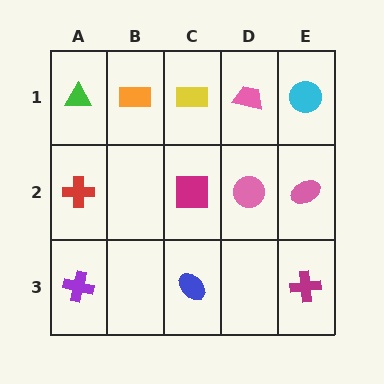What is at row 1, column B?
An orange rectangle.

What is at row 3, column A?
A purple cross.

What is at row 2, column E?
A pink ellipse.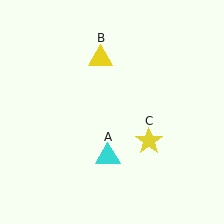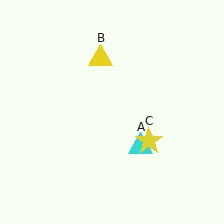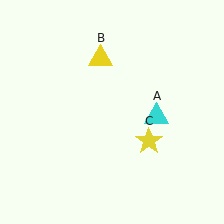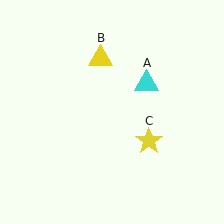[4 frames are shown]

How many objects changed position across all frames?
1 object changed position: cyan triangle (object A).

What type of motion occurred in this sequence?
The cyan triangle (object A) rotated counterclockwise around the center of the scene.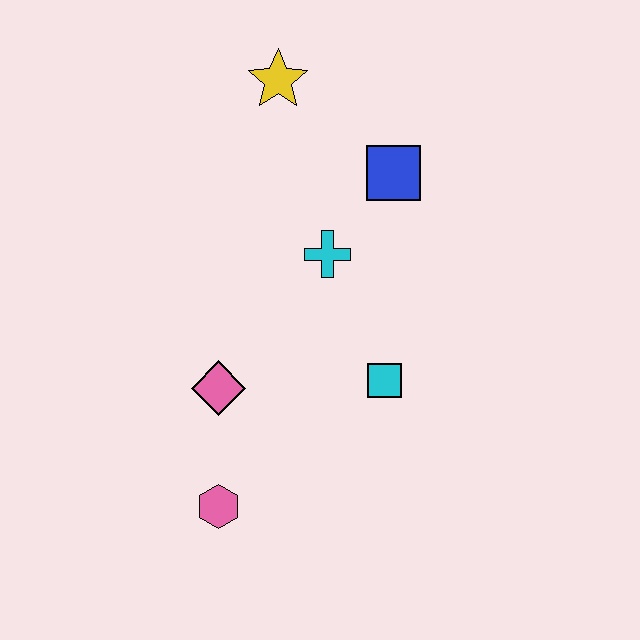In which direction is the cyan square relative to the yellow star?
The cyan square is below the yellow star.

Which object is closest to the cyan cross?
The blue square is closest to the cyan cross.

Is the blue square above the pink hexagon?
Yes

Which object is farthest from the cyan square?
The yellow star is farthest from the cyan square.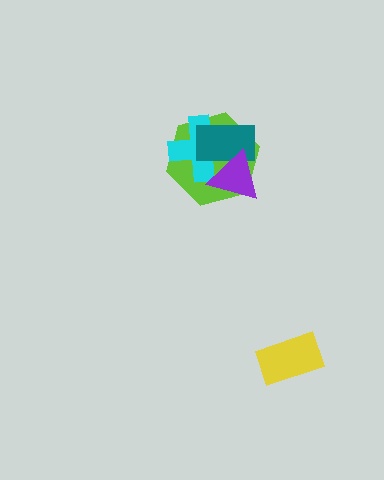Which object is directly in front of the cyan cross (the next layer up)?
The teal rectangle is directly in front of the cyan cross.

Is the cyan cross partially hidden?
Yes, it is partially covered by another shape.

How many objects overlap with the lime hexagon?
3 objects overlap with the lime hexagon.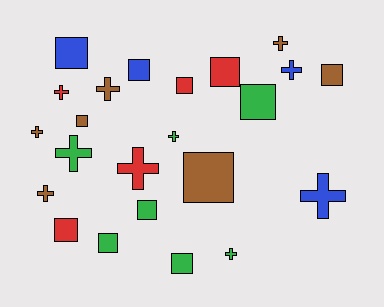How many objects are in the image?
There are 23 objects.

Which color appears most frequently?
Brown, with 7 objects.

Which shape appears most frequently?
Square, with 12 objects.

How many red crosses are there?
There are 2 red crosses.